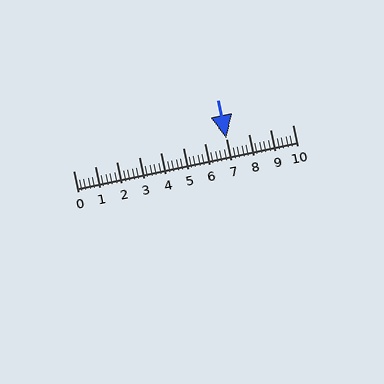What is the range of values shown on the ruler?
The ruler shows values from 0 to 10.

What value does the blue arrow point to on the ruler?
The blue arrow points to approximately 7.0.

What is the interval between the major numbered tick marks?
The major tick marks are spaced 1 units apart.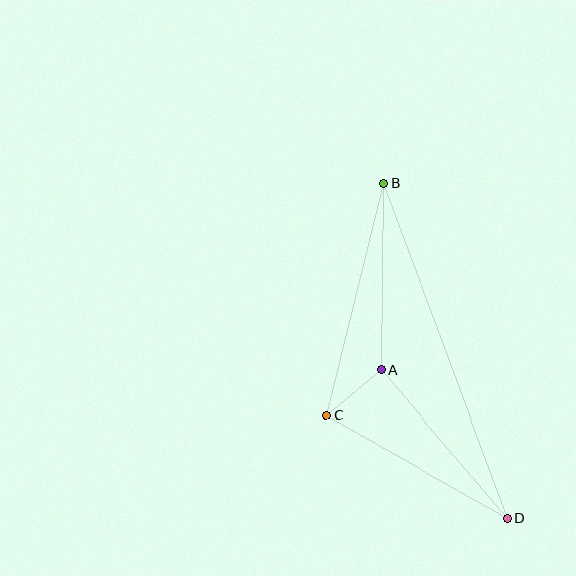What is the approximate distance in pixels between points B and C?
The distance between B and C is approximately 239 pixels.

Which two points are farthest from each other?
Points B and D are farthest from each other.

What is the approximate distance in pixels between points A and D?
The distance between A and D is approximately 195 pixels.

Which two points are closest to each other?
Points A and C are closest to each other.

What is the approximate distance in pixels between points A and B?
The distance between A and B is approximately 187 pixels.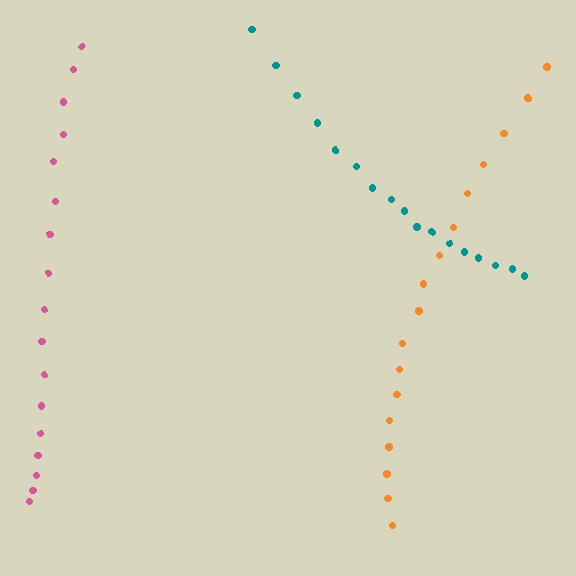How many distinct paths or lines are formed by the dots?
There are 3 distinct paths.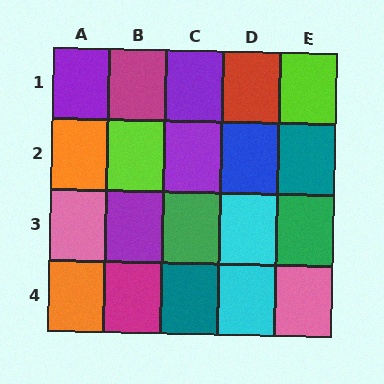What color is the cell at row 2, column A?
Orange.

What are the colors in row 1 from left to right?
Purple, magenta, purple, red, lime.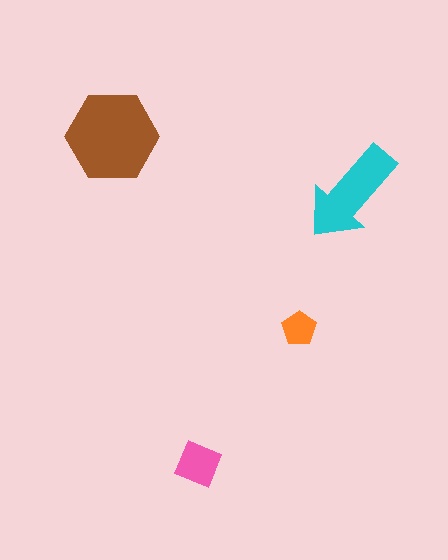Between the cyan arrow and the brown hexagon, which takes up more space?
The brown hexagon.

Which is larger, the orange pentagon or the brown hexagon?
The brown hexagon.